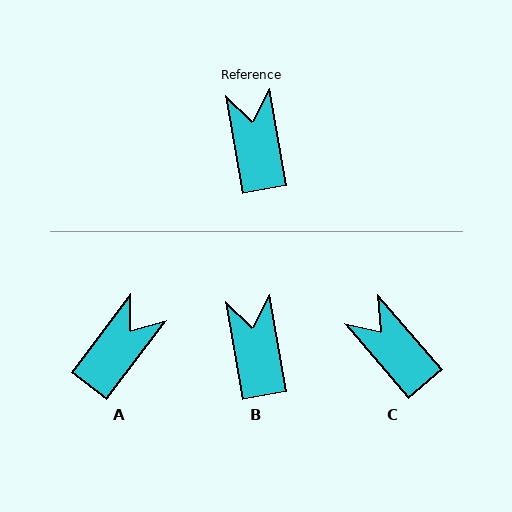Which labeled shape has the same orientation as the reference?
B.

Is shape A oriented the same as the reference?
No, it is off by about 47 degrees.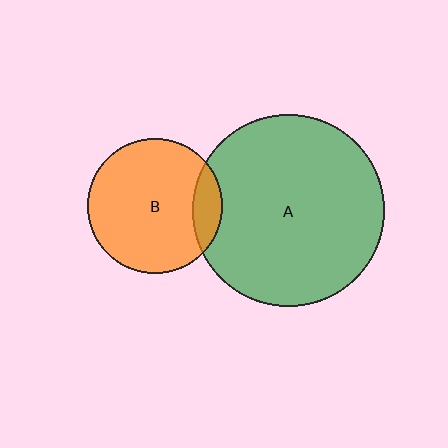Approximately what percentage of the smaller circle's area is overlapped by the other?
Approximately 15%.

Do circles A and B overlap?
Yes.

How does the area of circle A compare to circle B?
Approximately 2.0 times.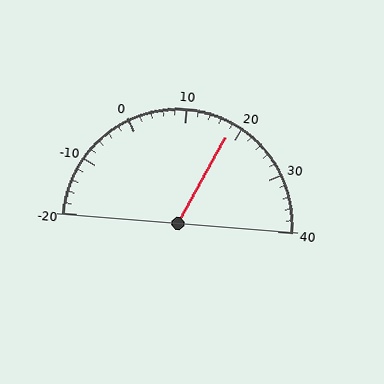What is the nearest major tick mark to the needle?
The nearest major tick mark is 20.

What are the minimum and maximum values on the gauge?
The gauge ranges from -20 to 40.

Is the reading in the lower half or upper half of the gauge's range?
The reading is in the upper half of the range (-20 to 40).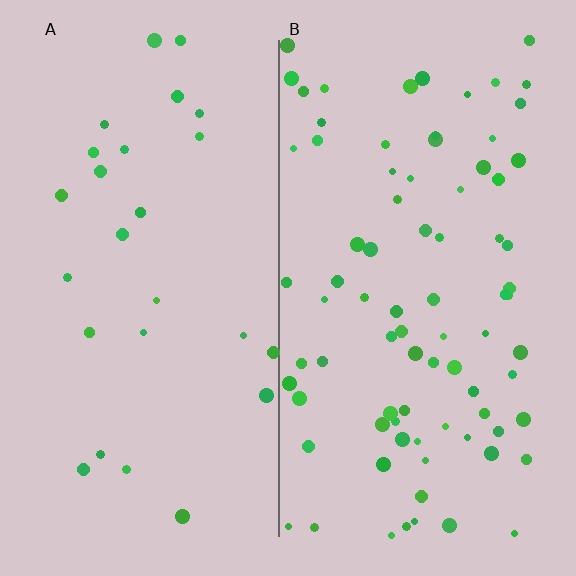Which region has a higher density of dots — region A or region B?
B (the right).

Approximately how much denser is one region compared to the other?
Approximately 3.1× — region B over region A.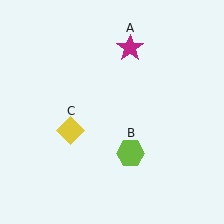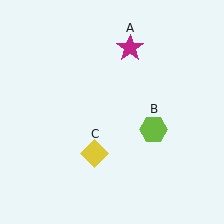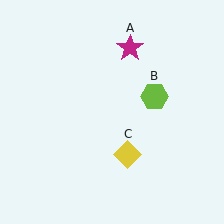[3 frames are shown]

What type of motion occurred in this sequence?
The lime hexagon (object B), yellow diamond (object C) rotated counterclockwise around the center of the scene.